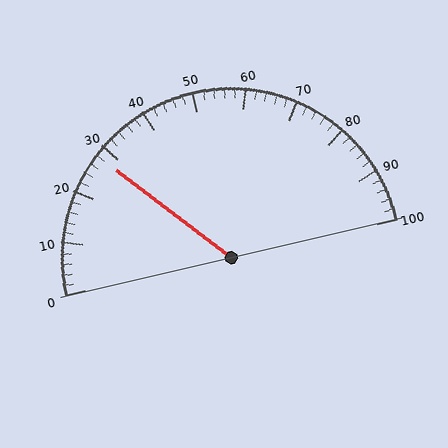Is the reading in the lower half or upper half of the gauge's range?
The reading is in the lower half of the range (0 to 100).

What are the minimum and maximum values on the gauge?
The gauge ranges from 0 to 100.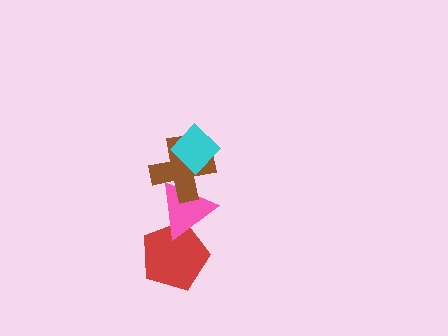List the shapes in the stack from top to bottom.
From top to bottom: the cyan diamond, the brown cross, the pink triangle, the red pentagon.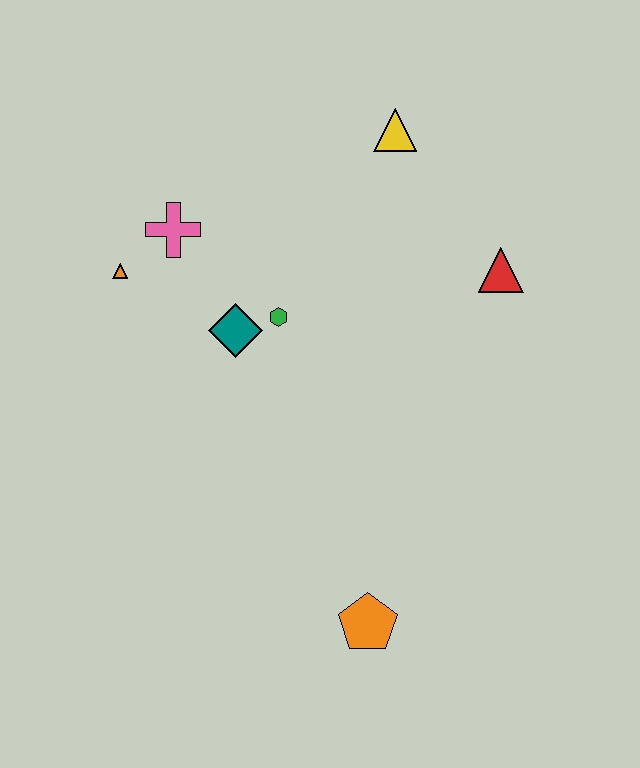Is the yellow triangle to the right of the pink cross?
Yes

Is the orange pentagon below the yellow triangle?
Yes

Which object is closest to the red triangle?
The yellow triangle is closest to the red triangle.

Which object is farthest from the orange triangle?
The orange pentagon is farthest from the orange triangle.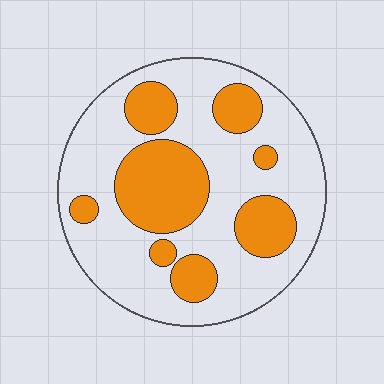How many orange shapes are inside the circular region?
8.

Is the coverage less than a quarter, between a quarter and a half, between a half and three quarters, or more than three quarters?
Between a quarter and a half.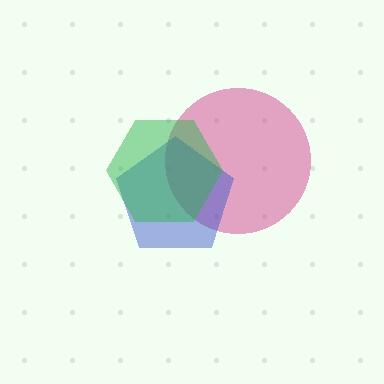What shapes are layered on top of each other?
The layered shapes are: a magenta circle, a blue pentagon, a green hexagon.